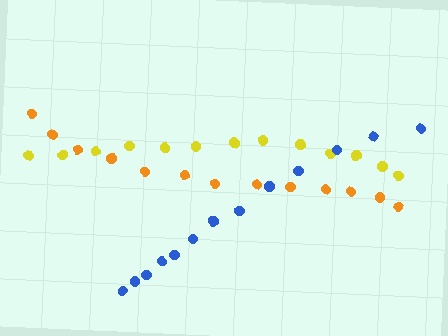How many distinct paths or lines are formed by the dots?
There are 3 distinct paths.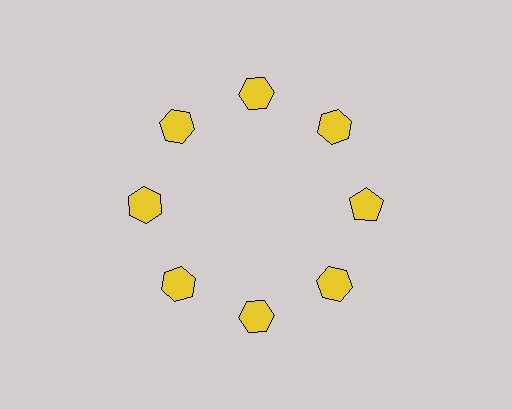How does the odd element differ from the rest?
It has a different shape: pentagon instead of hexagon.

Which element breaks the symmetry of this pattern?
The yellow pentagon at roughly the 3 o'clock position breaks the symmetry. All other shapes are yellow hexagons.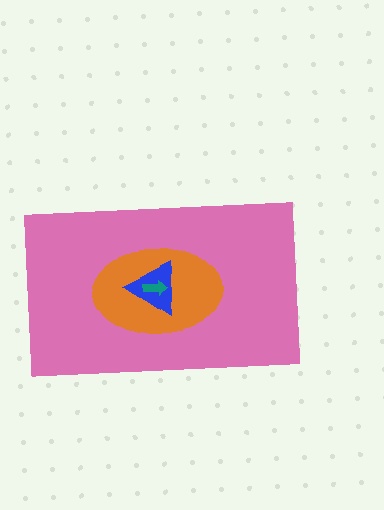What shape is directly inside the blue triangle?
The teal arrow.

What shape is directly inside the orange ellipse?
The blue triangle.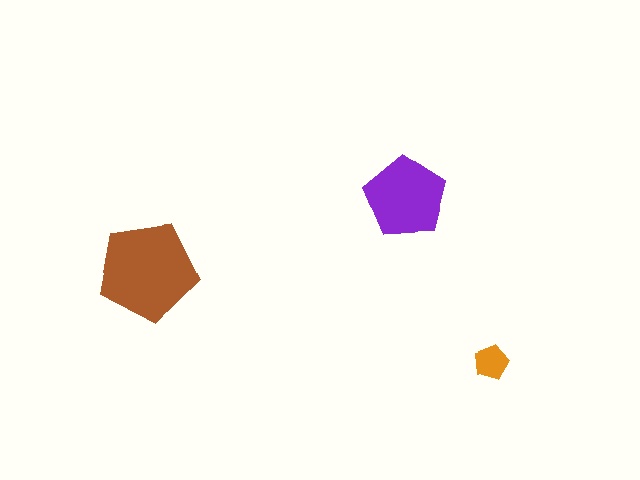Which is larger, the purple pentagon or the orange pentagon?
The purple one.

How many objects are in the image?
There are 3 objects in the image.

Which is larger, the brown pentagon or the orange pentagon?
The brown one.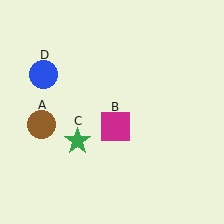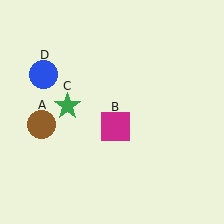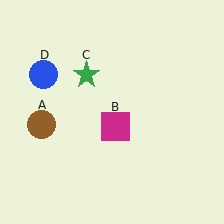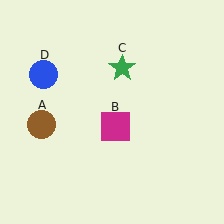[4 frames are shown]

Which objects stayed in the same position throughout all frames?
Brown circle (object A) and magenta square (object B) and blue circle (object D) remained stationary.